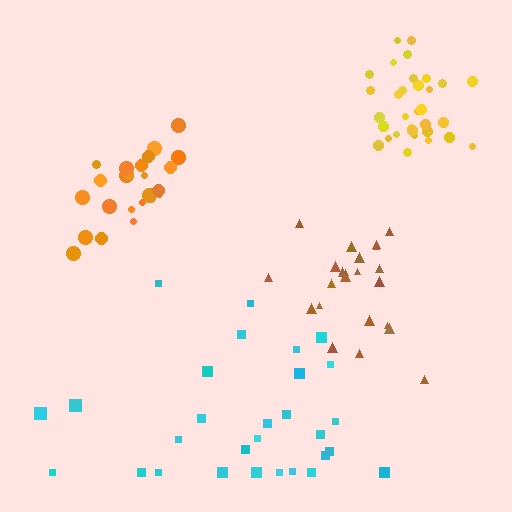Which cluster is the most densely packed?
Yellow.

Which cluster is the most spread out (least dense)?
Cyan.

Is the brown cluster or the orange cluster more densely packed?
Orange.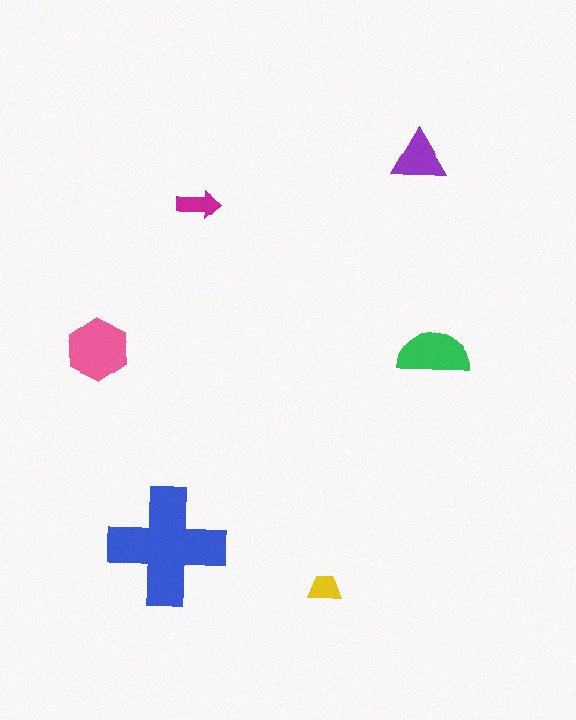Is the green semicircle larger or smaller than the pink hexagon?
Smaller.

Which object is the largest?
The blue cross.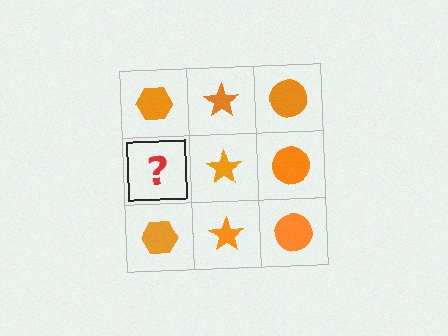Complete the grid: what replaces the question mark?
The question mark should be replaced with an orange hexagon.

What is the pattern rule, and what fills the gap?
The rule is that each column has a consistent shape. The gap should be filled with an orange hexagon.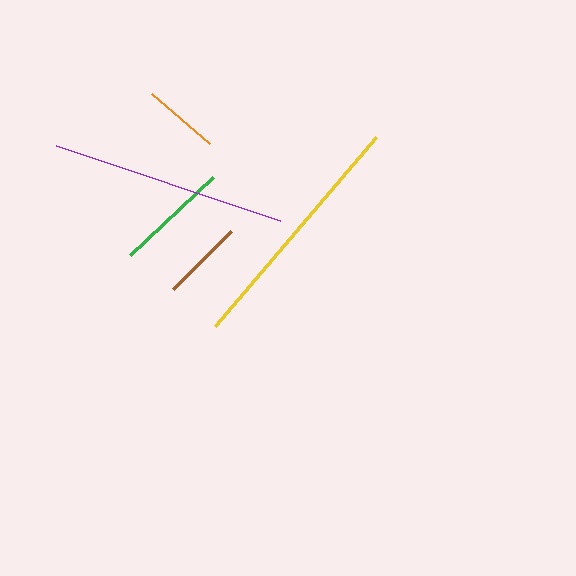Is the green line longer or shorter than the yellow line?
The yellow line is longer than the green line.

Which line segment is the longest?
The yellow line is the longest at approximately 248 pixels.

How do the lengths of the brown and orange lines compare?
The brown and orange lines are approximately the same length.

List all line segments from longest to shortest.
From longest to shortest: yellow, purple, green, brown, orange.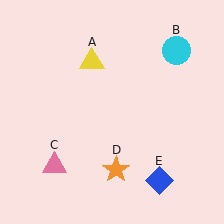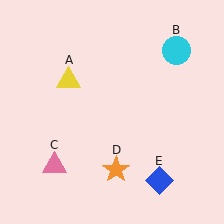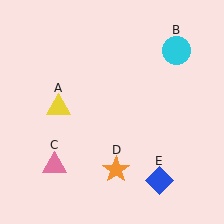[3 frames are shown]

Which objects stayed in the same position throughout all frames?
Cyan circle (object B) and pink triangle (object C) and orange star (object D) and blue diamond (object E) remained stationary.